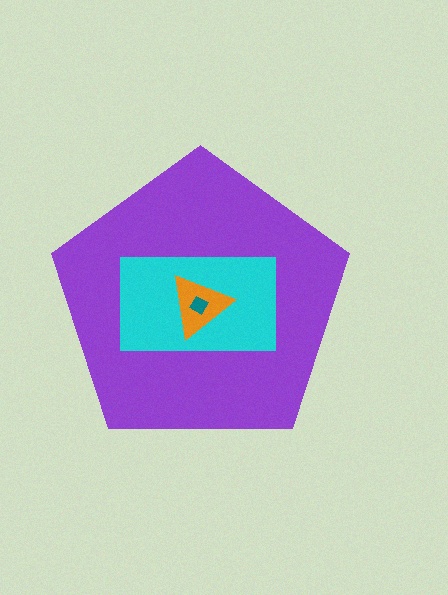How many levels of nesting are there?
4.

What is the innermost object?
The teal diamond.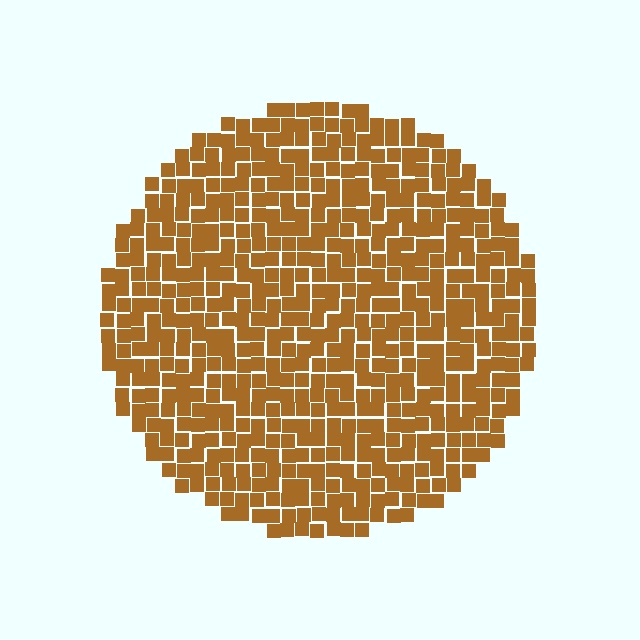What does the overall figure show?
The overall figure shows a circle.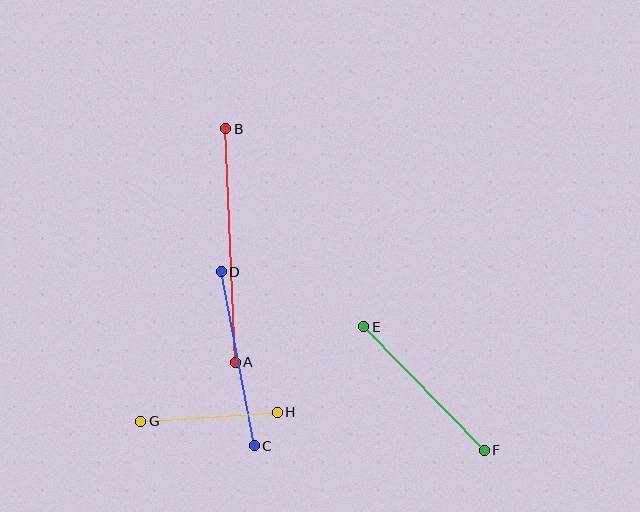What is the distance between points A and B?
The distance is approximately 233 pixels.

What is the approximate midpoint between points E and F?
The midpoint is at approximately (424, 389) pixels.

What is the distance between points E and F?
The distance is approximately 173 pixels.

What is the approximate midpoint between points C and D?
The midpoint is at approximately (238, 359) pixels.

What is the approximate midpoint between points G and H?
The midpoint is at approximately (209, 417) pixels.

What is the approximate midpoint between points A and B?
The midpoint is at approximately (230, 246) pixels.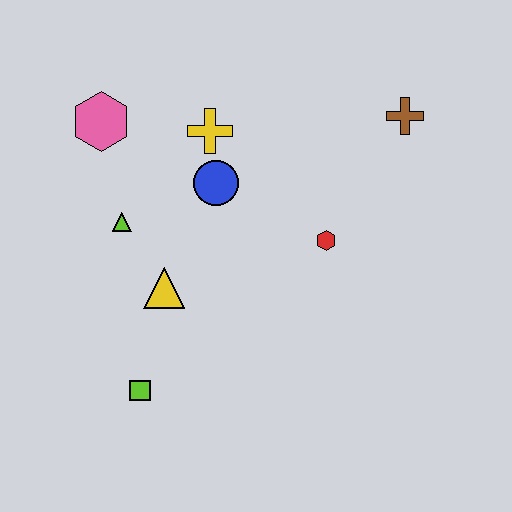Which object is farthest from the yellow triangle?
The brown cross is farthest from the yellow triangle.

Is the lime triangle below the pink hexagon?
Yes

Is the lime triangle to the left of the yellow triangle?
Yes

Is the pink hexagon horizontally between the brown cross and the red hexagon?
No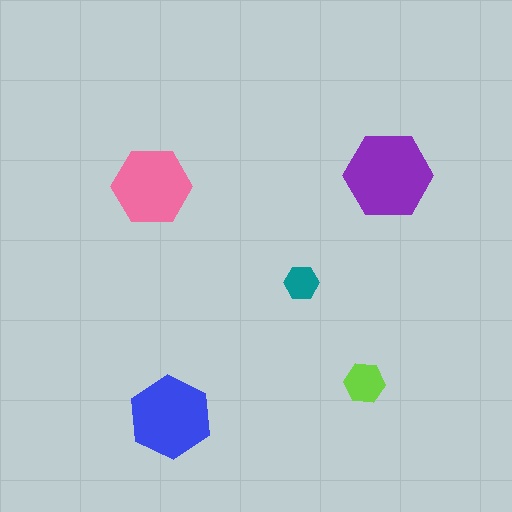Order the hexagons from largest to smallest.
the purple one, the blue one, the pink one, the lime one, the teal one.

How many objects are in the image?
There are 5 objects in the image.